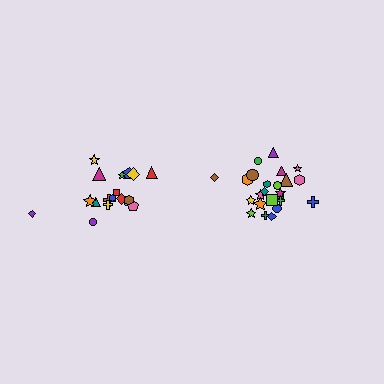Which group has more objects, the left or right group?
The right group.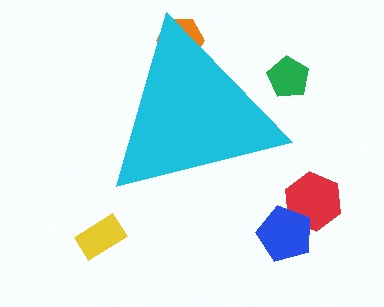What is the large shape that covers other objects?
A cyan triangle.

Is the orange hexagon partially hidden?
Yes, the orange hexagon is partially hidden behind the cyan triangle.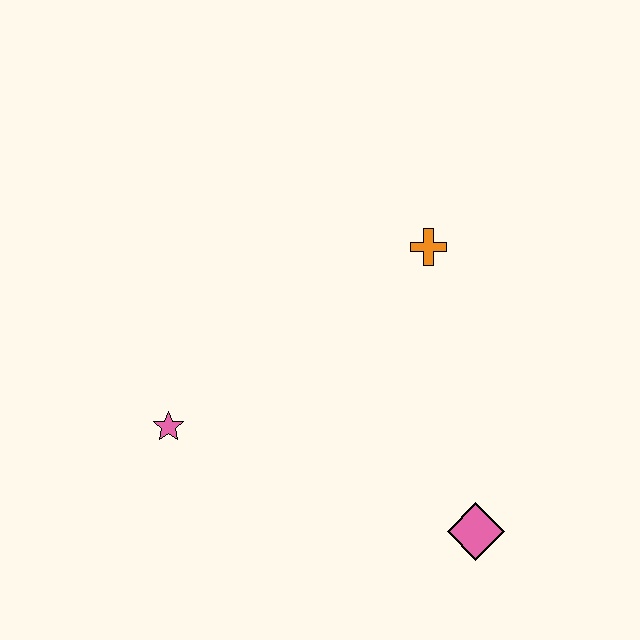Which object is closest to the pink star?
The orange cross is closest to the pink star.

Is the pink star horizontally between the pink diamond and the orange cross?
No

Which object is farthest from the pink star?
The pink diamond is farthest from the pink star.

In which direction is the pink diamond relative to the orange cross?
The pink diamond is below the orange cross.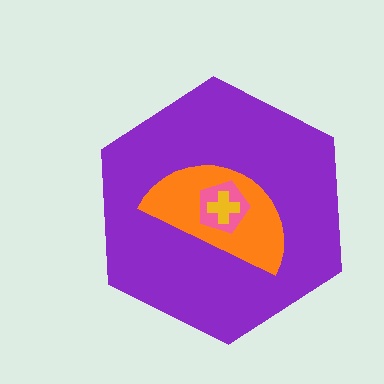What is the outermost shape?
The purple hexagon.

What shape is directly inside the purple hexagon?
The orange semicircle.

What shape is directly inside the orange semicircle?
The pink pentagon.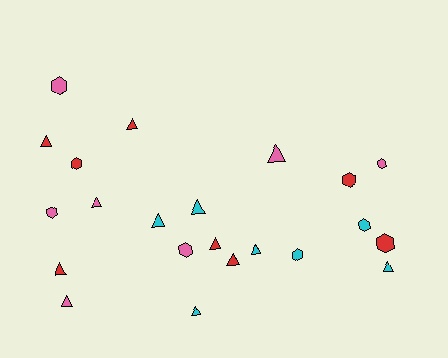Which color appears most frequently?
Red, with 8 objects.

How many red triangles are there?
There are 5 red triangles.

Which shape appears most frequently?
Triangle, with 13 objects.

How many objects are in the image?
There are 22 objects.